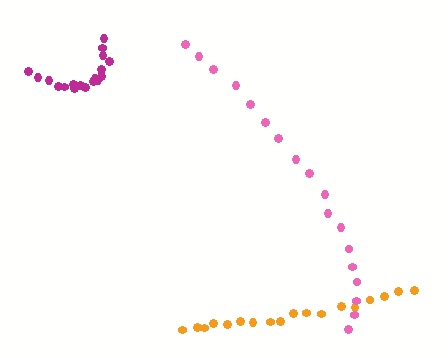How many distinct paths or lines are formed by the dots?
There are 3 distinct paths.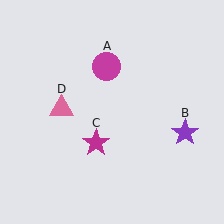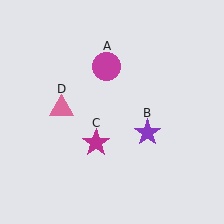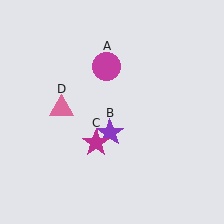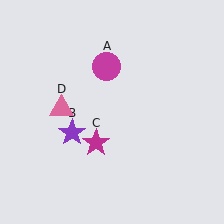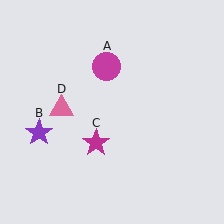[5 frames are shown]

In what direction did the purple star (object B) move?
The purple star (object B) moved left.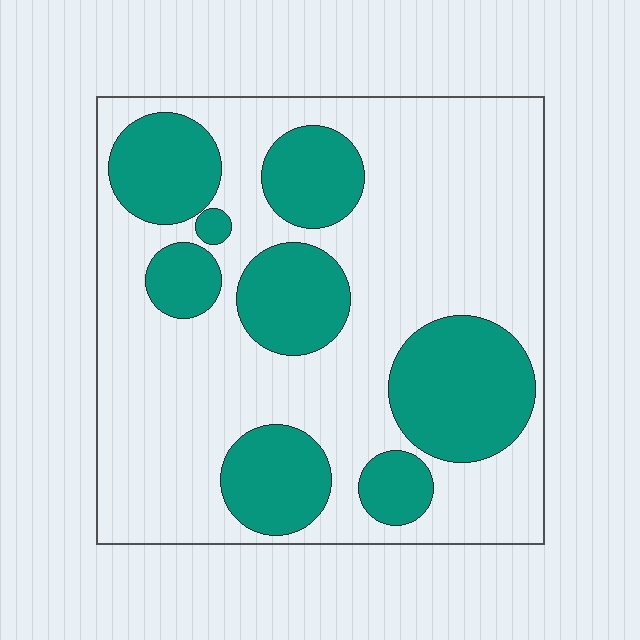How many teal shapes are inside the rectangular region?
8.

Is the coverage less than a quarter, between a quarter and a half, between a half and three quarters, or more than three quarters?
Between a quarter and a half.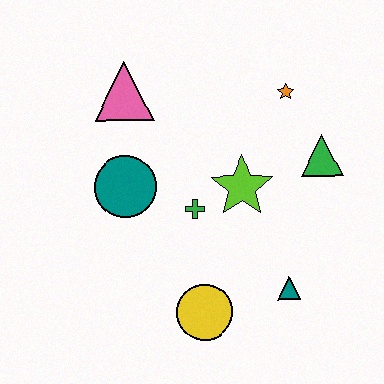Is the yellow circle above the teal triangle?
No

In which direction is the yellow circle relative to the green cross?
The yellow circle is below the green cross.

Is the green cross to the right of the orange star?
No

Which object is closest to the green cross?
The lime star is closest to the green cross.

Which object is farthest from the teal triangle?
The pink triangle is farthest from the teal triangle.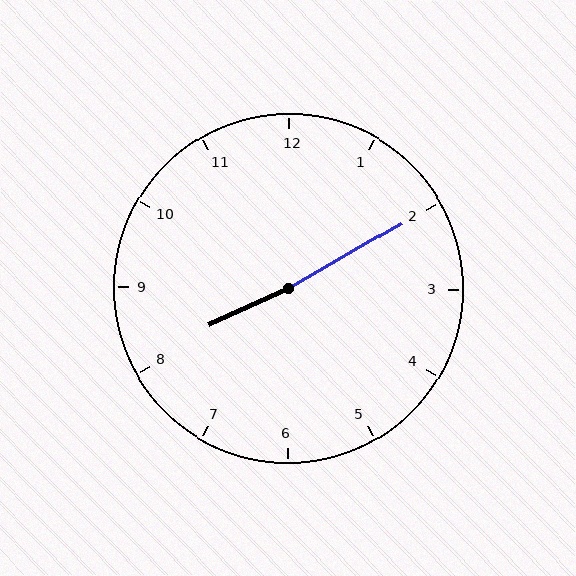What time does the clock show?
8:10.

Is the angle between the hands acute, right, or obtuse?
It is obtuse.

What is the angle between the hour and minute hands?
Approximately 175 degrees.